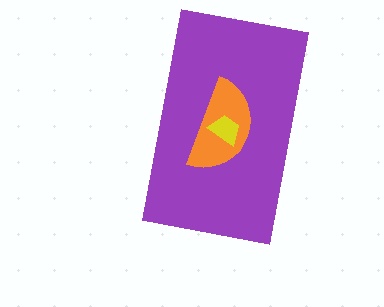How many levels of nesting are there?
3.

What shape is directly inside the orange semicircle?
The yellow trapezoid.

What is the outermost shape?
The purple rectangle.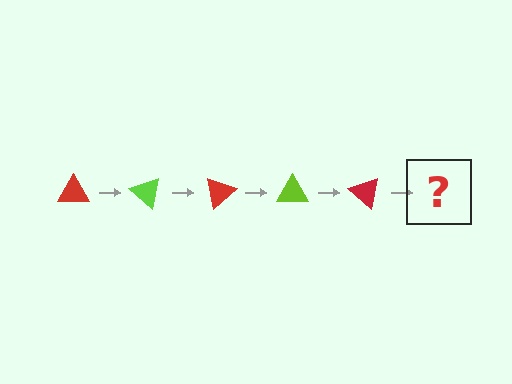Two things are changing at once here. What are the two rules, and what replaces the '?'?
The two rules are that it rotates 40 degrees each step and the color cycles through red and lime. The '?' should be a lime triangle, rotated 200 degrees from the start.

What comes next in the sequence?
The next element should be a lime triangle, rotated 200 degrees from the start.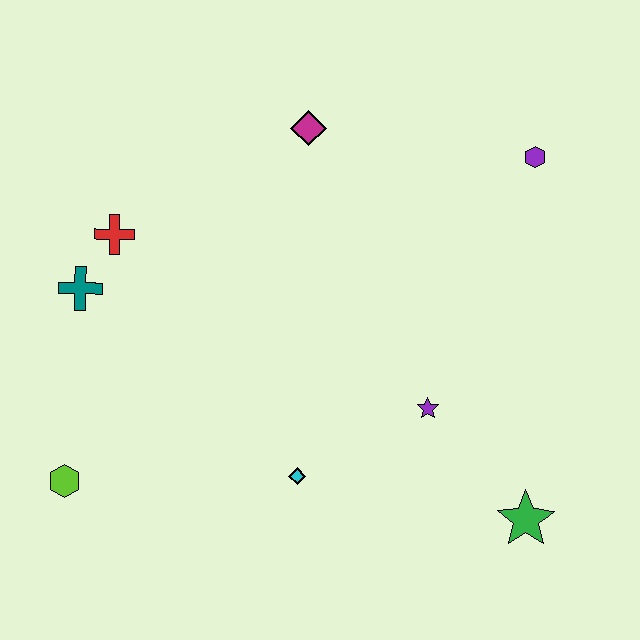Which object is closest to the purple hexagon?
The magenta diamond is closest to the purple hexagon.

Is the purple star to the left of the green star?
Yes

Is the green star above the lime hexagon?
No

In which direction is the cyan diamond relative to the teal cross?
The cyan diamond is to the right of the teal cross.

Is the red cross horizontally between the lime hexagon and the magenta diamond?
Yes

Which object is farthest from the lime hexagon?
The purple hexagon is farthest from the lime hexagon.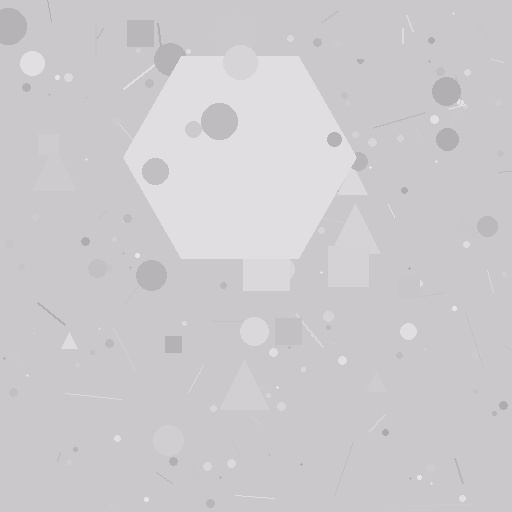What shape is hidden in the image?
A hexagon is hidden in the image.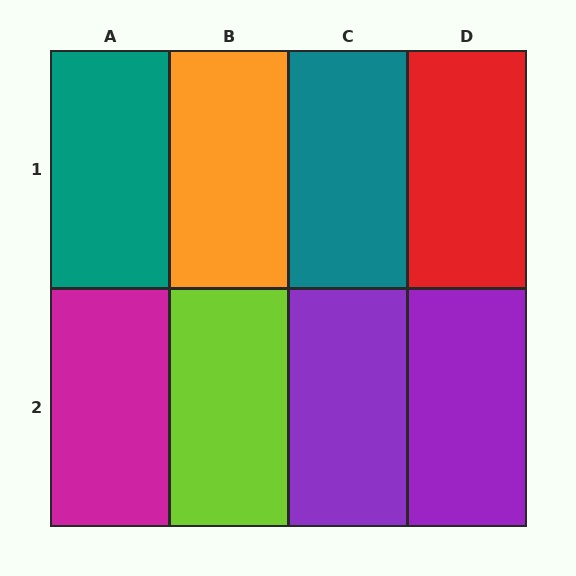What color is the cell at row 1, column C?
Teal.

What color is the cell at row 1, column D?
Red.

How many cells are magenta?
1 cell is magenta.